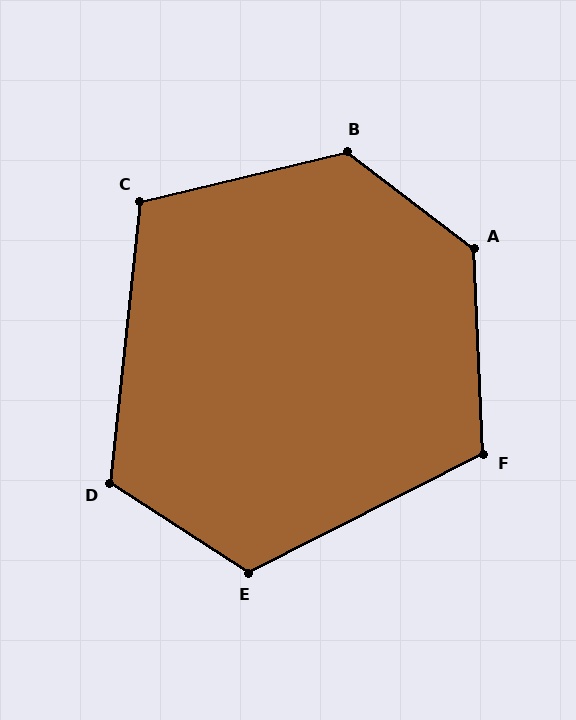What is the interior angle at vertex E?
Approximately 120 degrees (obtuse).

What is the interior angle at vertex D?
Approximately 117 degrees (obtuse).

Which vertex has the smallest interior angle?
C, at approximately 110 degrees.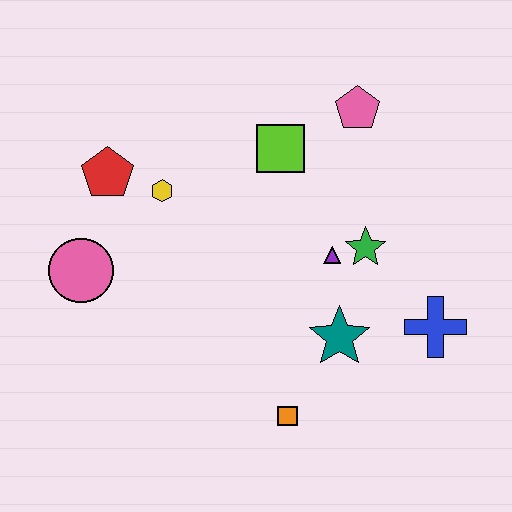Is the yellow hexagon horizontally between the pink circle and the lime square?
Yes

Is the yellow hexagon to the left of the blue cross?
Yes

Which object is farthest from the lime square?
The orange square is farthest from the lime square.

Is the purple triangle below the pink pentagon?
Yes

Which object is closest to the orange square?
The teal star is closest to the orange square.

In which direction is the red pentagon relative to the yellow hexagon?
The red pentagon is to the left of the yellow hexagon.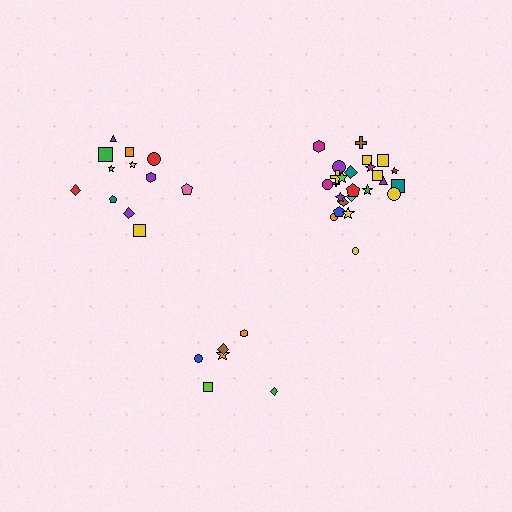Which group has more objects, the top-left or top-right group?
The top-right group.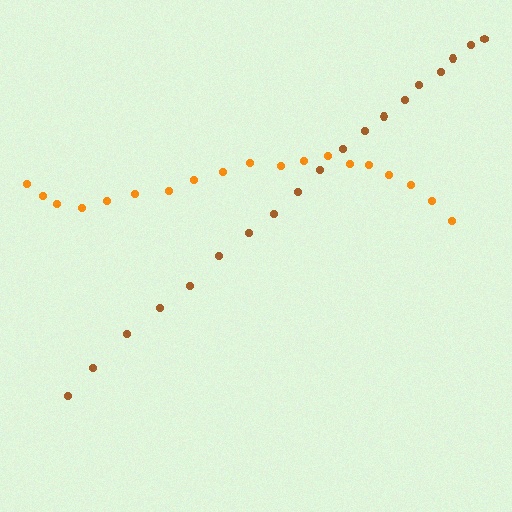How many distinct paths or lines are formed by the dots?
There are 2 distinct paths.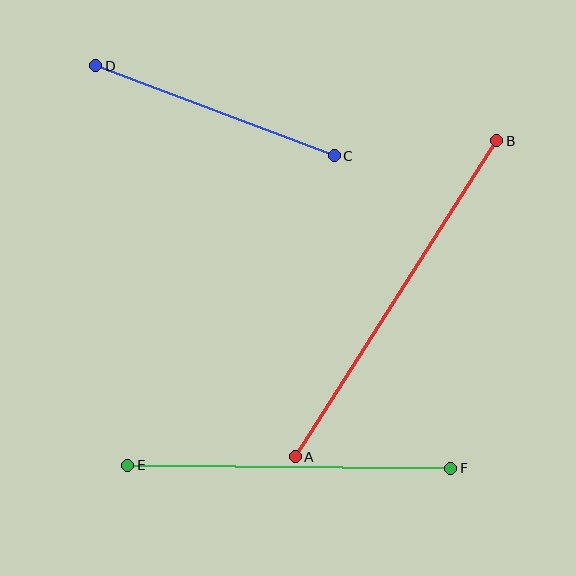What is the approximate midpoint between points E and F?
The midpoint is at approximately (289, 467) pixels.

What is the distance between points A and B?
The distance is approximately 375 pixels.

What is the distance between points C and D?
The distance is approximately 255 pixels.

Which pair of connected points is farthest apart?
Points A and B are farthest apart.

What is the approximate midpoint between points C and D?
The midpoint is at approximately (215, 111) pixels.